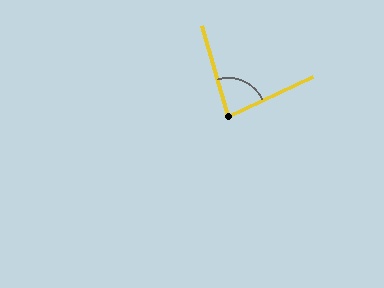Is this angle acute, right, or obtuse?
It is acute.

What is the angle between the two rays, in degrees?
Approximately 81 degrees.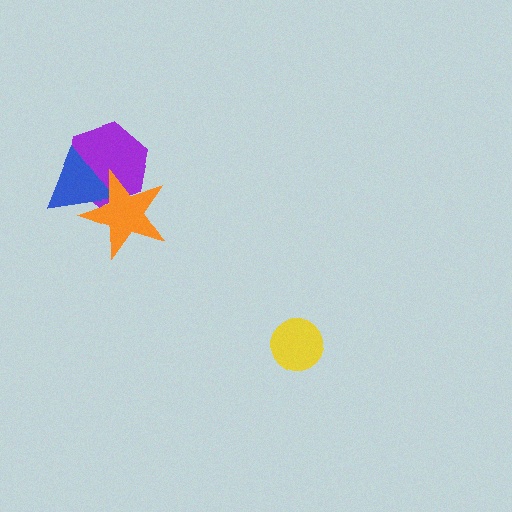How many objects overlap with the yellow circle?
0 objects overlap with the yellow circle.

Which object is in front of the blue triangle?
The orange star is in front of the blue triangle.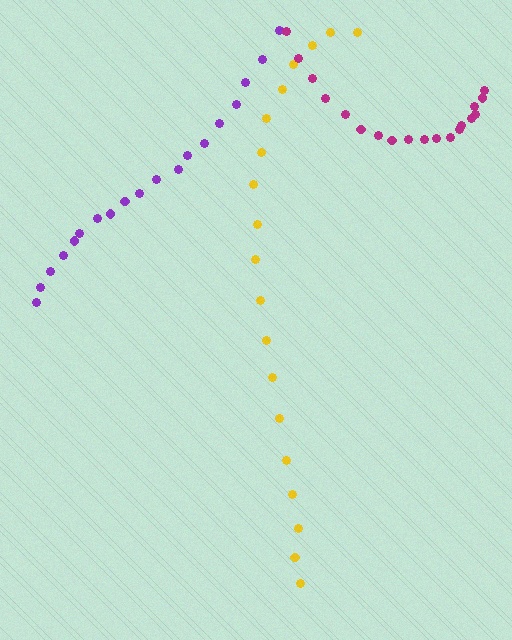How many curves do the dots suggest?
There are 3 distinct paths.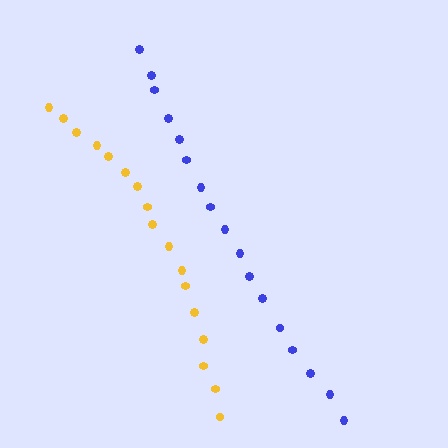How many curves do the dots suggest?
There are 2 distinct paths.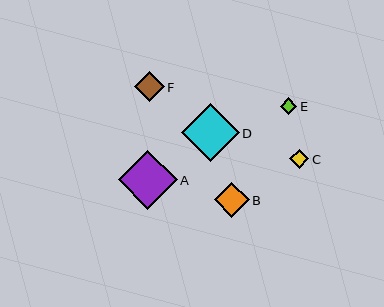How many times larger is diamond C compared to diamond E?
Diamond C is approximately 1.2 times the size of diamond E.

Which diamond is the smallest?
Diamond E is the smallest with a size of approximately 17 pixels.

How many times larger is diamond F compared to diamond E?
Diamond F is approximately 1.8 times the size of diamond E.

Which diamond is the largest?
Diamond A is the largest with a size of approximately 59 pixels.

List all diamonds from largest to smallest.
From largest to smallest: A, D, B, F, C, E.